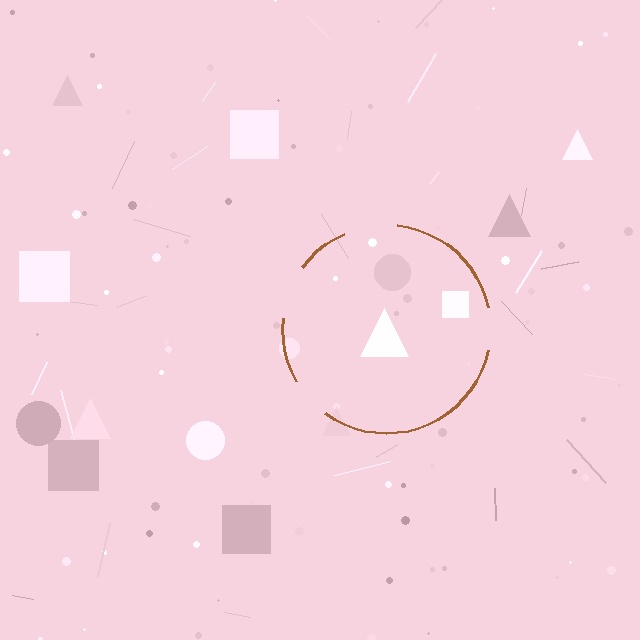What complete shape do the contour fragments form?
The contour fragments form a circle.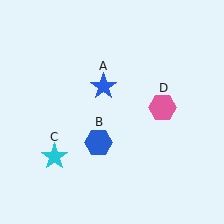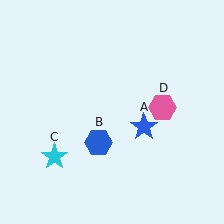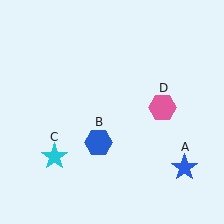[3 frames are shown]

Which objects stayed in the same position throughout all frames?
Blue hexagon (object B) and cyan star (object C) and pink hexagon (object D) remained stationary.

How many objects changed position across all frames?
1 object changed position: blue star (object A).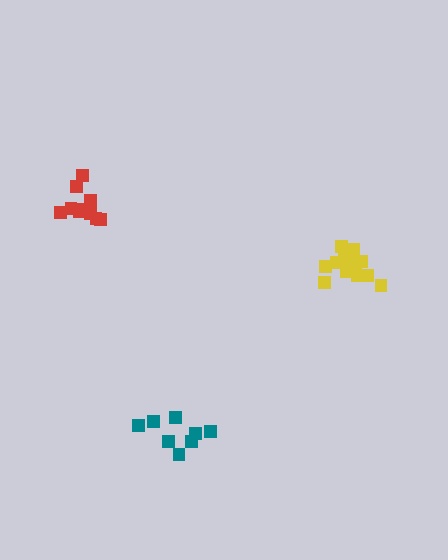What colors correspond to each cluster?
The clusters are colored: yellow, teal, red.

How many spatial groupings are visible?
There are 3 spatial groupings.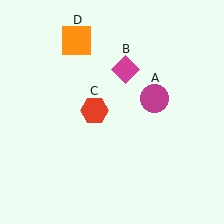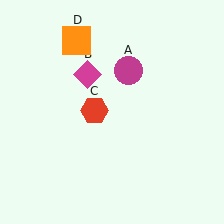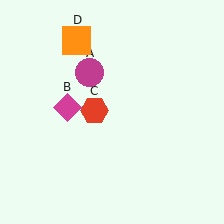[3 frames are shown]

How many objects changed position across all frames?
2 objects changed position: magenta circle (object A), magenta diamond (object B).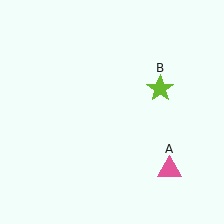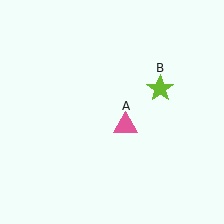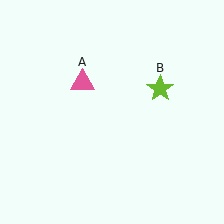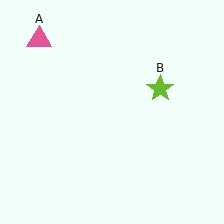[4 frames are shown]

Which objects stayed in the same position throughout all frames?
Lime star (object B) remained stationary.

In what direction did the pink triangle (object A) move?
The pink triangle (object A) moved up and to the left.